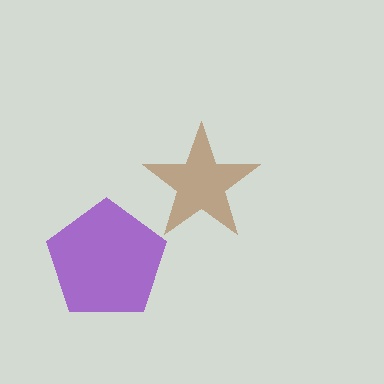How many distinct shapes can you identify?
There are 2 distinct shapes: a brown star, a purple pentagon.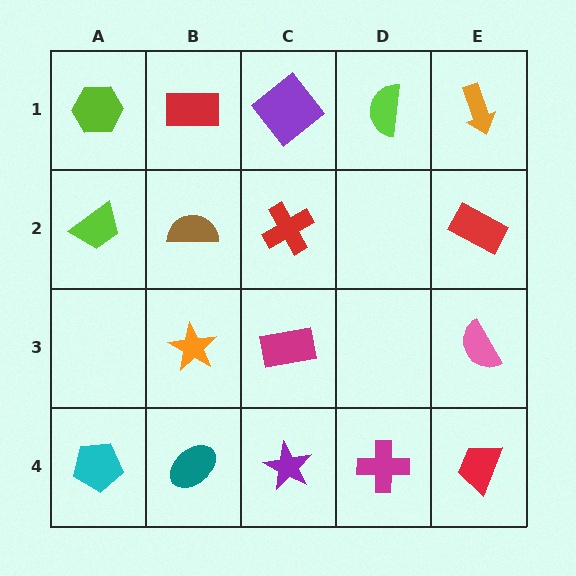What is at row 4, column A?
A cyan pentagon.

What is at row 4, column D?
A magenta cross.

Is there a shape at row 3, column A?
No, that cell is empty.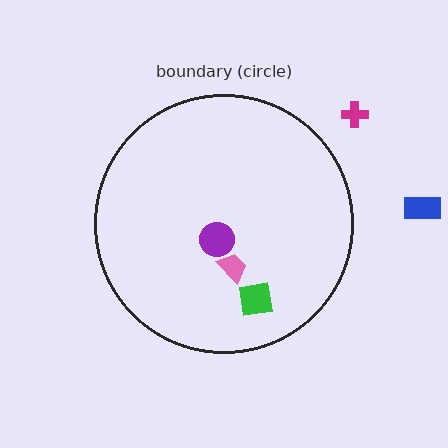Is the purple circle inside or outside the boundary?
Inside.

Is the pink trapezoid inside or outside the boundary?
Inside.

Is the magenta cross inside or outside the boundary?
Outside.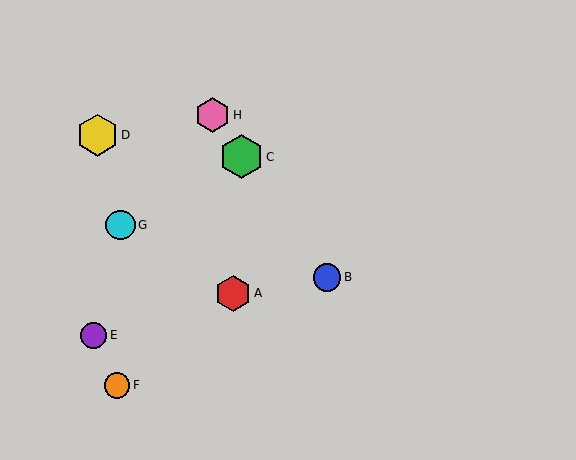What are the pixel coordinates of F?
Object F is at (117, 385).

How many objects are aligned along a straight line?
3 objects (B, C, H) are aligned along a straight line.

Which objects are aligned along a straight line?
Objects B, C, H are aligned along a straight line.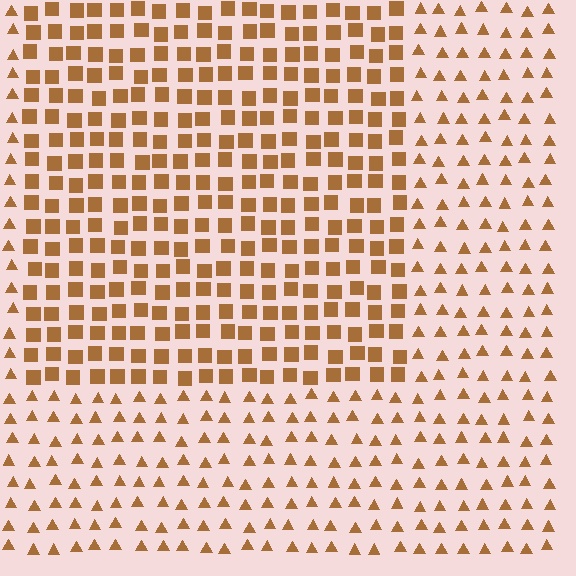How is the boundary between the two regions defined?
The boundary is defined by a change in element shape: squares inside vs. triangles outside. All elements share the same color and spacing.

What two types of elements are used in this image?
The image uses squares inside the rectangle region and triangles outside it.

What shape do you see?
I see a rectangle.